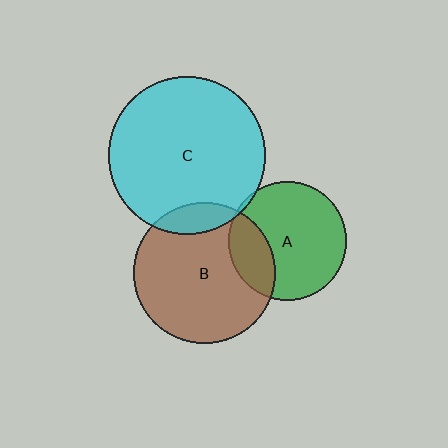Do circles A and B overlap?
Yes.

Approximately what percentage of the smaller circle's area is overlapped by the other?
Approximately 25%.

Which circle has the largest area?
Circle C (cyan).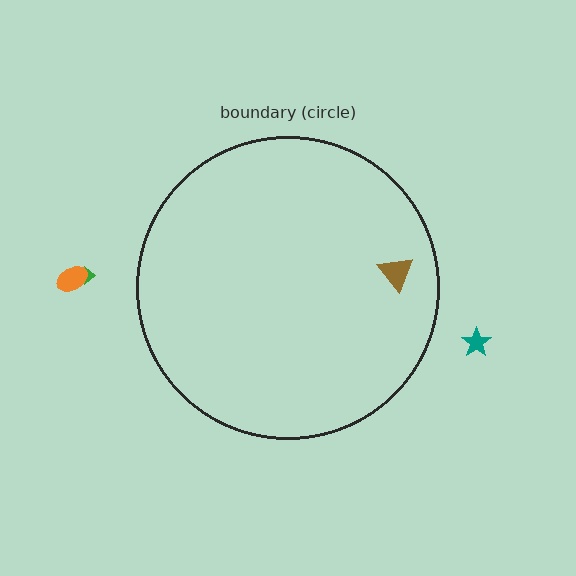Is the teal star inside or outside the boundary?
Outside.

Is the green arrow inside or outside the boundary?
Outside.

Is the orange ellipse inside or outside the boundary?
Outside.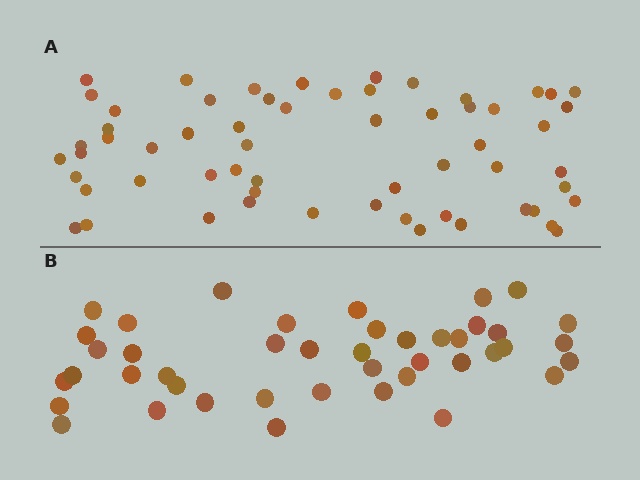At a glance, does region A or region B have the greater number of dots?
Region A (the top region) has more dots.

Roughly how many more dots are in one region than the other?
Region A has approximately 15 more dots than region B.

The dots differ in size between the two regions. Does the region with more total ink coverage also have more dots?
No. Region B has more total ink coverage because its dots are larger, but region A actually contains more individual dots. Total area can be misleading — the number of items is what matters here.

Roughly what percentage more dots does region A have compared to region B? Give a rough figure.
About 40% more.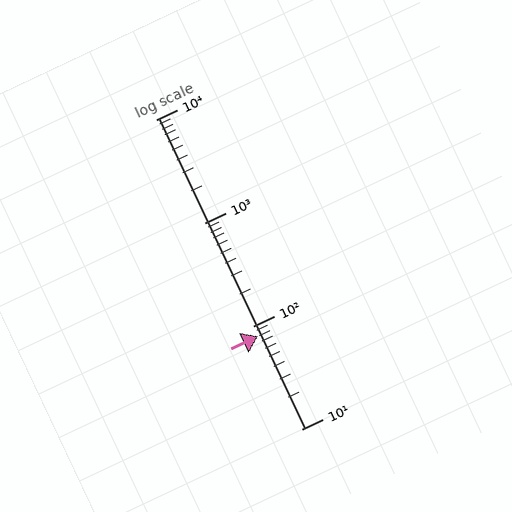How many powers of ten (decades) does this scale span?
The scale spans 3 decades, from 10 to 10000.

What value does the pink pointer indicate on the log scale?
The pointer indicates approximately 80.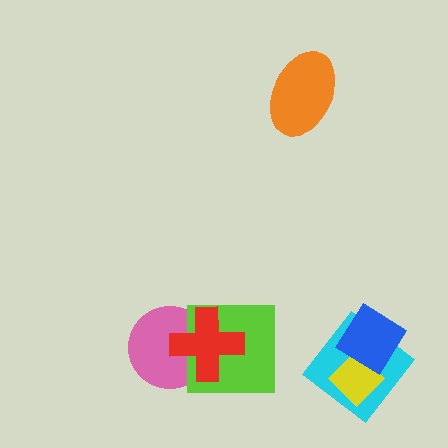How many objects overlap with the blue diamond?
2 objects overlap with the blue diamond.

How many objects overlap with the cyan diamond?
2 objects overlap with the cyan diamond.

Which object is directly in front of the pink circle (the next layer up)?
The lime square is directly in front of the pink circle.